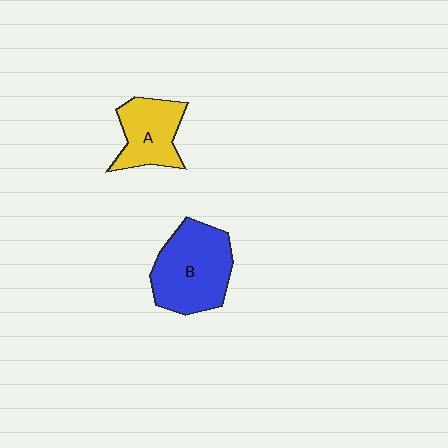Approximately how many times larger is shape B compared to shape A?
Approximately 1.5 times.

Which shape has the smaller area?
Shape A (yellow).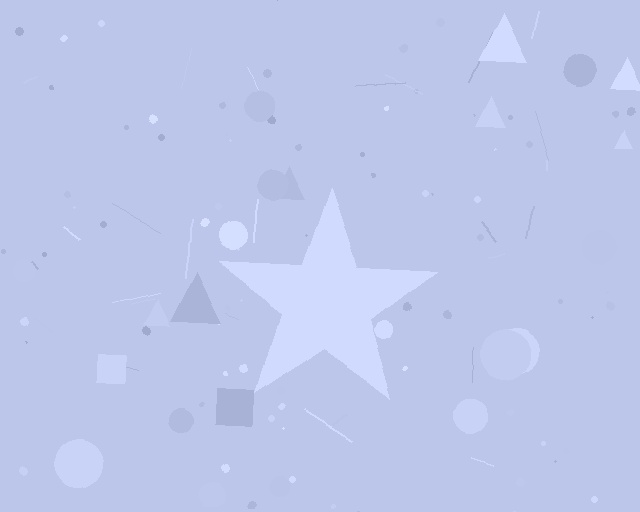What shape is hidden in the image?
A star is hidden in the image.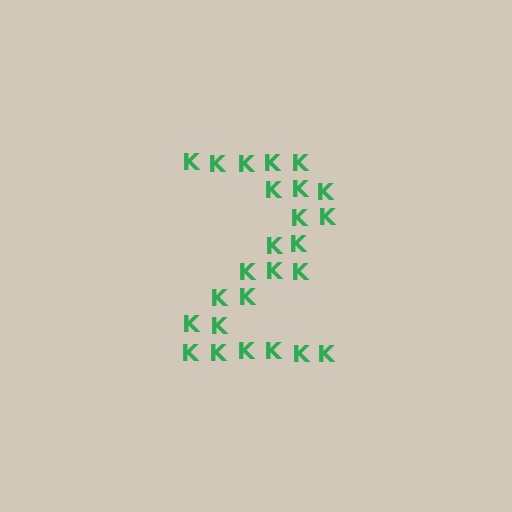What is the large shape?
The large shape is the digit 2.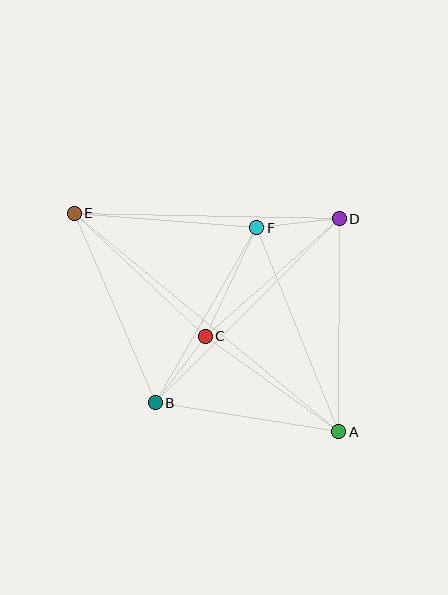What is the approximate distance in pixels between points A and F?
The distance between A and F is approximately 220 pixels.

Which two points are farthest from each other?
Points A and E are farthest from each other.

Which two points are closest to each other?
Points D and F are closest to each other.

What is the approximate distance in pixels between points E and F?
The distance between E and F is approximately 183 pixels.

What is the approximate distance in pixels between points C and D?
The distance between C and D is approximately 178 pixels.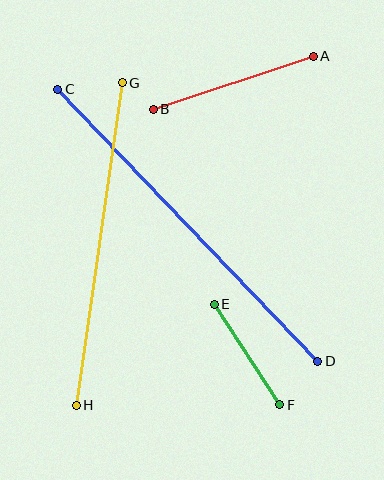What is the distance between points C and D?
The distance is approximately 376 pixels.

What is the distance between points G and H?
The distance is approximately 326 pixels.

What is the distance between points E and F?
The distance is approximately 120 pixels.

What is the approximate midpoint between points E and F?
The midpoint is at approximately (247, 355) pixels.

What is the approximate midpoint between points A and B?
The midpoint is at approximately (233, 83) pixels.